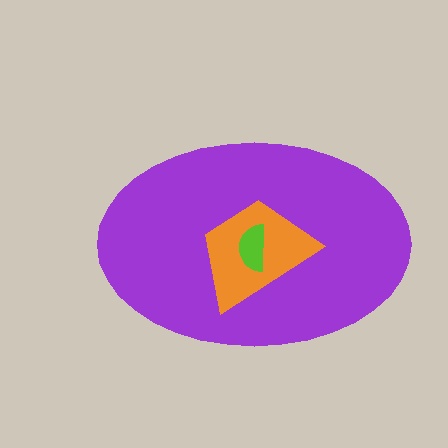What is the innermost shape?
The lime semicircle.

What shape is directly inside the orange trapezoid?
The lime semicircle.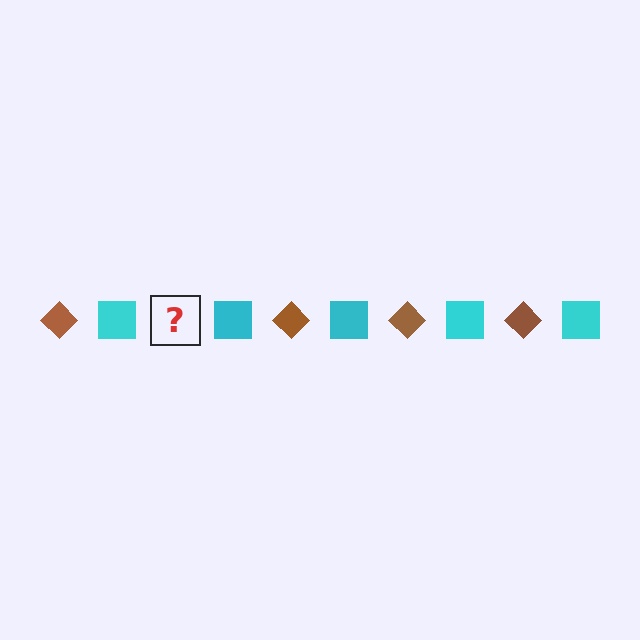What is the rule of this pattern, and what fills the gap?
The rule is that the pattern alternates between brown diamond and cyan square. The gap should be filled with a brown diamond.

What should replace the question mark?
The question mark should be replaced with a brown diamond.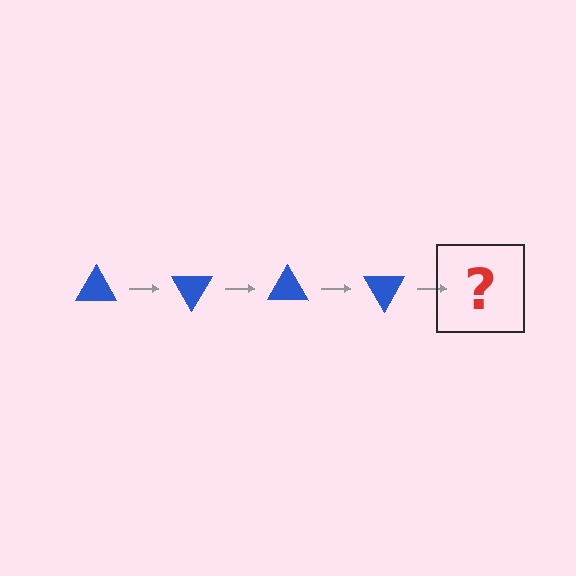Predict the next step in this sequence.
The next step is a blue triangle rotated 240 degrees.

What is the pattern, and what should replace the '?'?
The pattern is that the triangle rotates 60 degrees each step. The '?' should be a blue triangle rotated 240 degrees.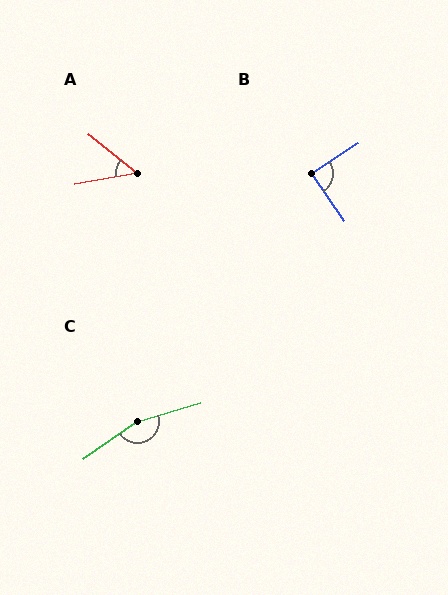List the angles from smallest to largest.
A (49°), B (89°), C (161°).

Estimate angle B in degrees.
Approximately 89 degrees.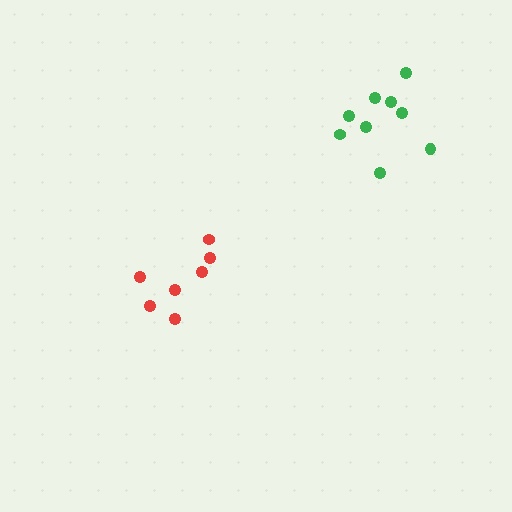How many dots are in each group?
Group 1: 9 dots, Group 2: 7 dots (16 total).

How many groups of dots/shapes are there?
There are 2 groups.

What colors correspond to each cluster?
The clusters are colored: green, red.